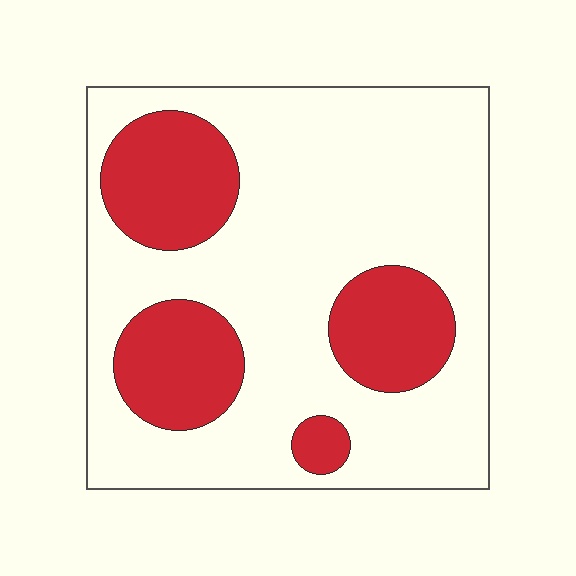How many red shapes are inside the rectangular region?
4.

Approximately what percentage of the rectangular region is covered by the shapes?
Approximately 25%.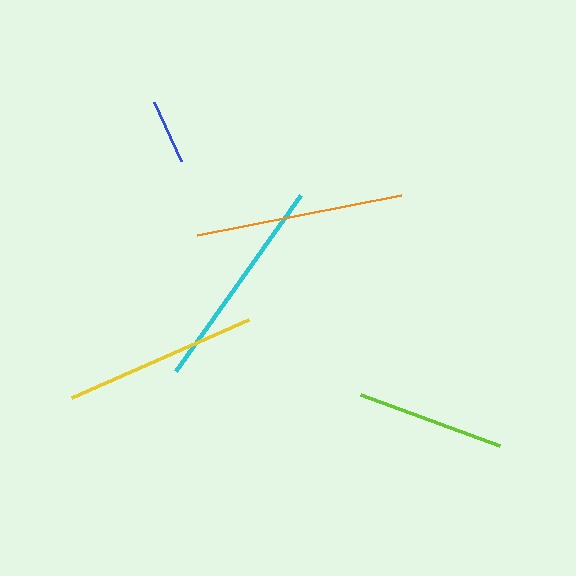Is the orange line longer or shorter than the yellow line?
The orange line is longer than the yellow line.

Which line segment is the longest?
The cyan line is the longest at approximately 215 pixels.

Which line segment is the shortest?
The blue line is the shortest at approximately 65 pixels.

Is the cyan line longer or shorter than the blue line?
The cyan line is longer than the blue line.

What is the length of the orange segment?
The orange segment is approximately 208 pixels long.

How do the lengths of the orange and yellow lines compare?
The orange and yellow lines are approximately the same length.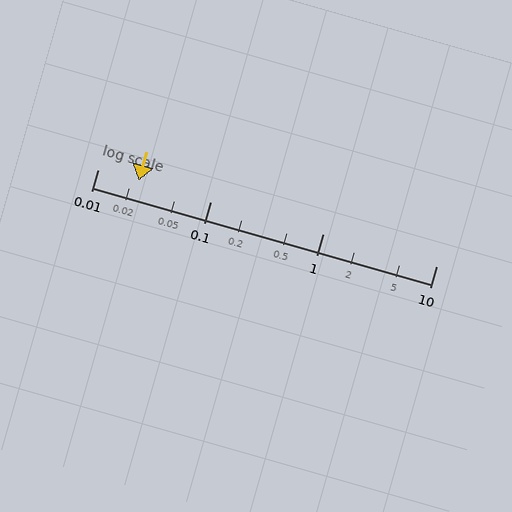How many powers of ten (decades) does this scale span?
The scale spans 3 decades, from 0.01 to 10.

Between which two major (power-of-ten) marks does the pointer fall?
The pointer is between 0.01 and 0.1.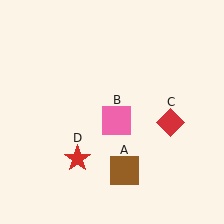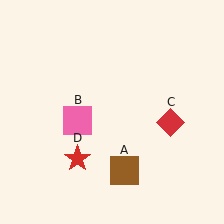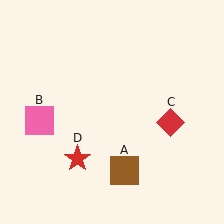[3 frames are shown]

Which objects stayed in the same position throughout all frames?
Brown square (object A) and red diamond (object C) and red star (object D) remained stationary.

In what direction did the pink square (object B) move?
The pink square (object B) moved left.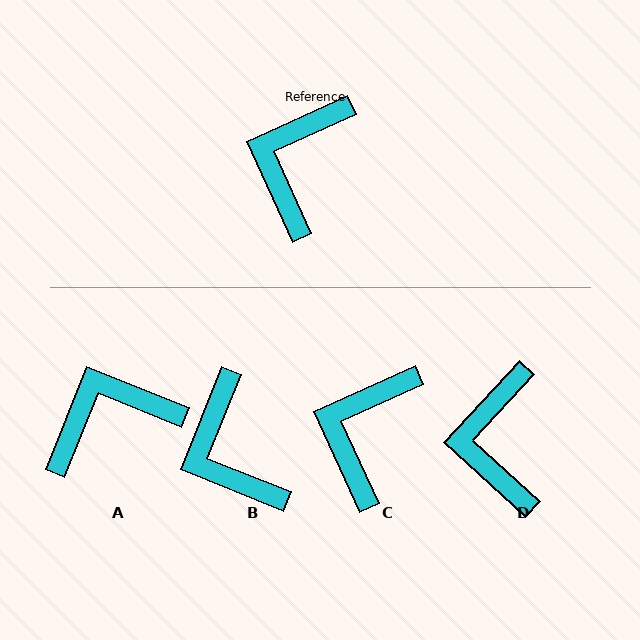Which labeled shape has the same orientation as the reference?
C.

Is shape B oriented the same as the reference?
No, it is off by about 44 degrees.